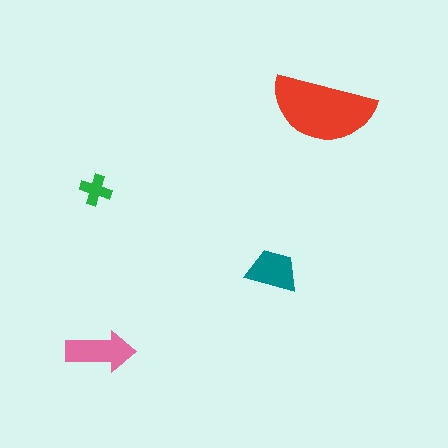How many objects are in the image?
There are 4 objects in the image.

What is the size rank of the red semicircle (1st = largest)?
1st.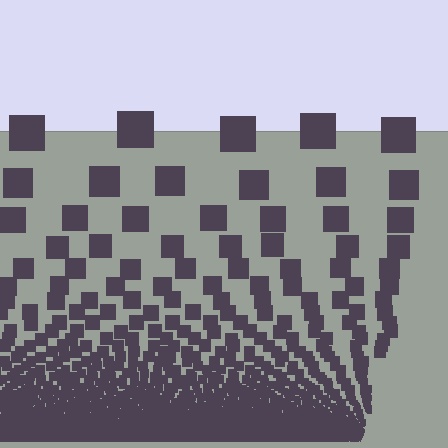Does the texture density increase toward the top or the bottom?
Density increases toward the bottom.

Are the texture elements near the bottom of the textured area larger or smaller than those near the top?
Smaller. The gradient is inverted — elements near the bottom are smaller and denser.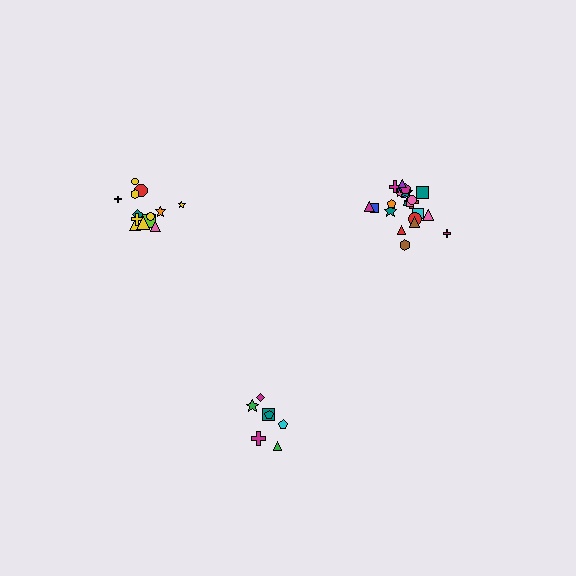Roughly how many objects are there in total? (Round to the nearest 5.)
Roughly 45 objects in total.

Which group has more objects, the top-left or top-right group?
The top-right group.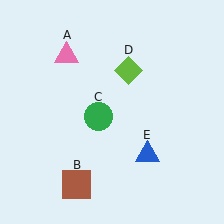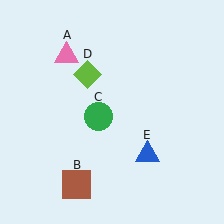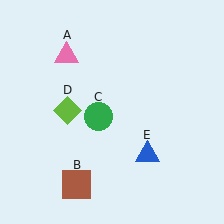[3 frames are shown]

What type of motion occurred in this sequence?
The lime diamond (object D) rotated counterclockwise around the center of the scene.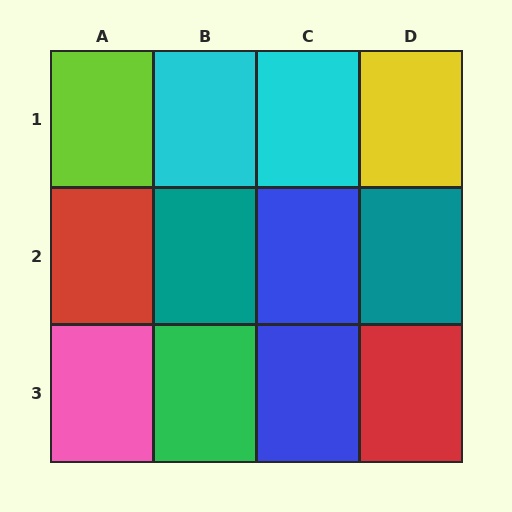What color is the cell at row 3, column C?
Blue.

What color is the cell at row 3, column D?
Red.